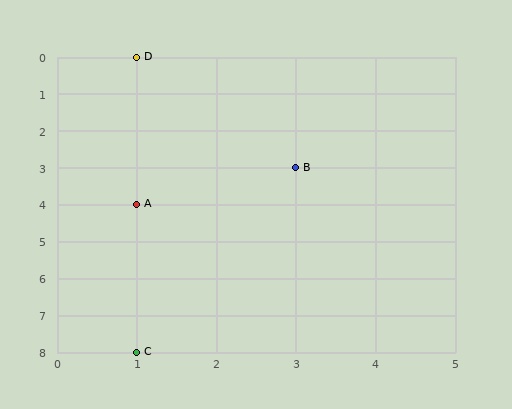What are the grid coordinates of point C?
Point C is at grid coordinates (1, 8).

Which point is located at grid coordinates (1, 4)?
Point A is at (1, 4).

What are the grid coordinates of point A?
Point A is at grid coordinates (1, 4).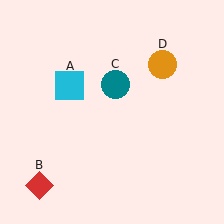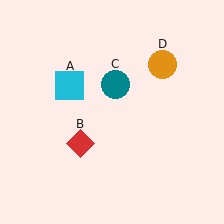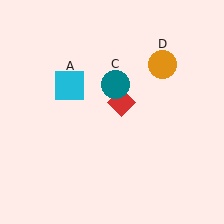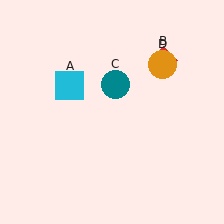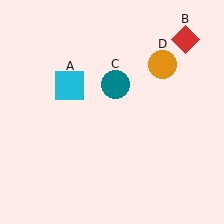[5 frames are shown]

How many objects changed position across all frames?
1 object changed position: red diamond (object B).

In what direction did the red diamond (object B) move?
The red diamond (object B) moved up and to the right.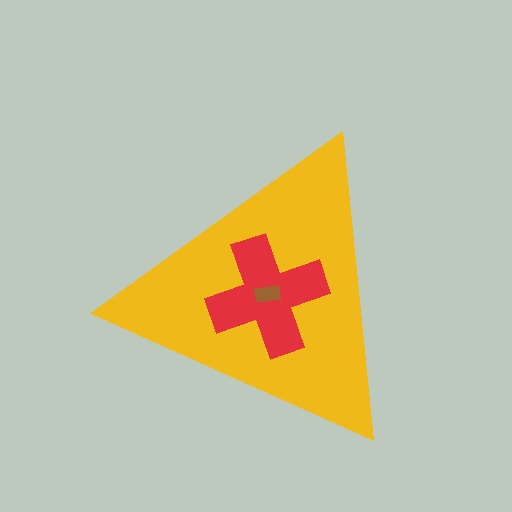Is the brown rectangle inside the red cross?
Yes.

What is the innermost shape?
The brown rectangle.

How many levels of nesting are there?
3.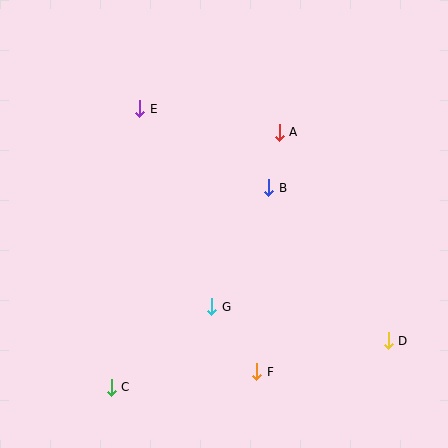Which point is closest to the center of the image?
Point B at (269, 188) is closest to the center.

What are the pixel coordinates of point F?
Point F is at (257, 372).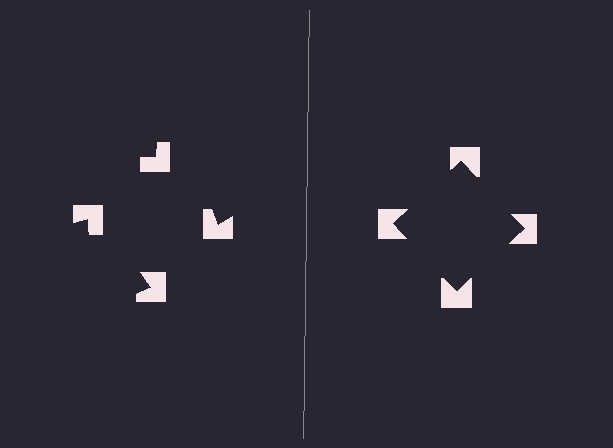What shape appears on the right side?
An illusory square.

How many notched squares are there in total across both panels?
8 — 4 on each side.